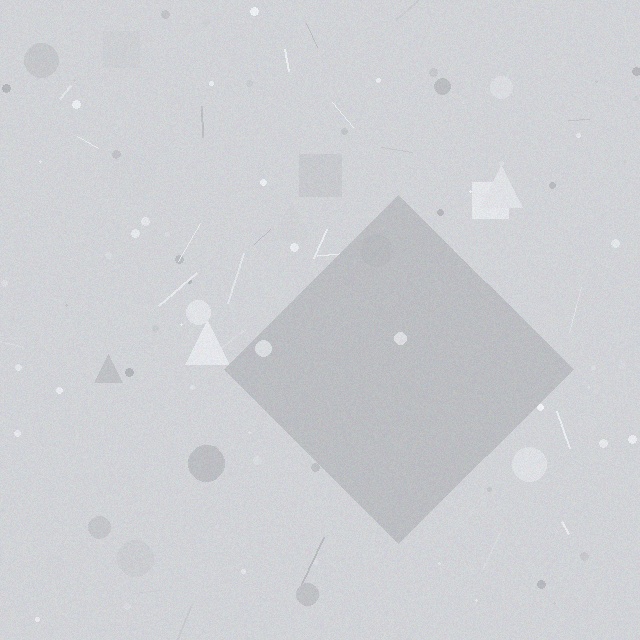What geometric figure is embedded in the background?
A diamond is embedded in the background.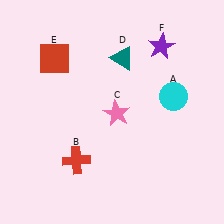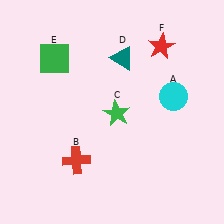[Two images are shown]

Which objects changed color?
C changed from pink to green. E changed from red to green. F changed from purple to red.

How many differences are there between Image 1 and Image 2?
There are 3 differences between the two images.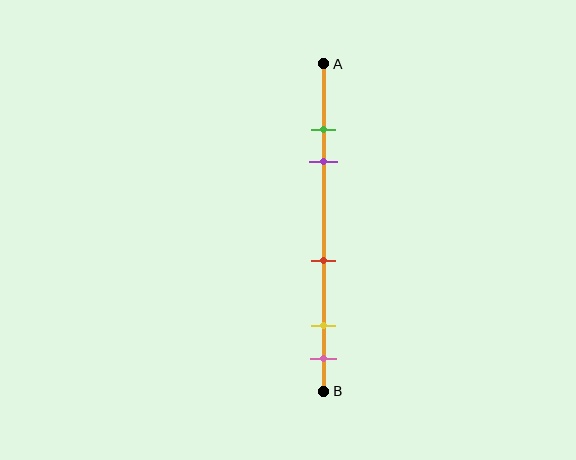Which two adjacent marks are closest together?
The green and purple marks are the closest adjacent pair.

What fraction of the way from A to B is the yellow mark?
The yellow mark is approximately 80% (0.8) of the way from A to B.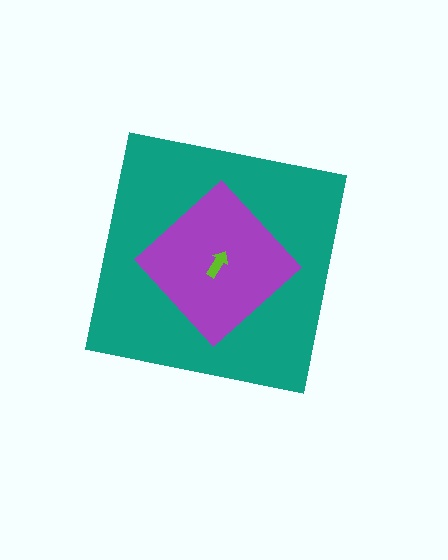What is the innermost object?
The lime arrow.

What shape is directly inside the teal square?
The purple diamond.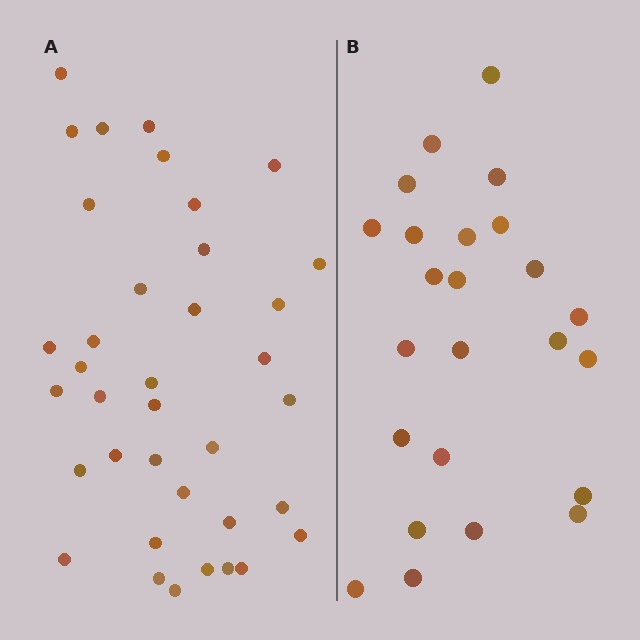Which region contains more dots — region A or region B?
Region A (the left region) has more dots.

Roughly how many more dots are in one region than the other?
Region A has approximately 15 more dots than region B.